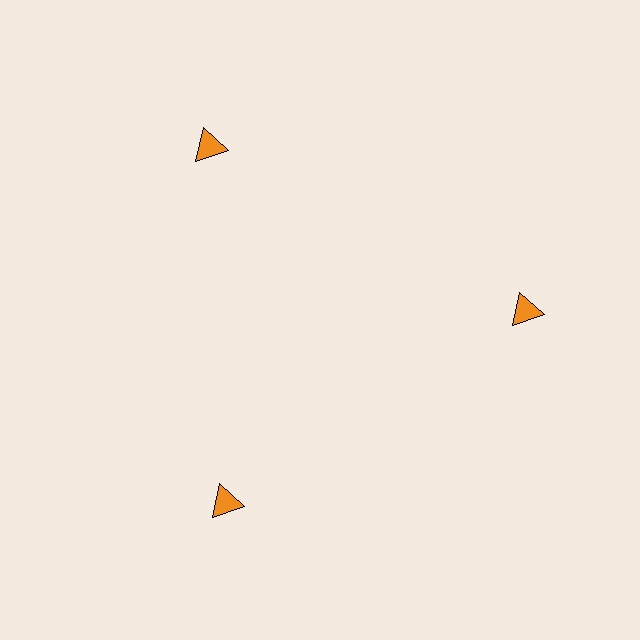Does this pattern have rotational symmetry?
Yes, this pattern has 3-fold rotational symmetry. It looks the same after rotating 120 degrees around the center.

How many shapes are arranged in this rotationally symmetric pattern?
There are 3 shapes, arranged in 3 groups of 1.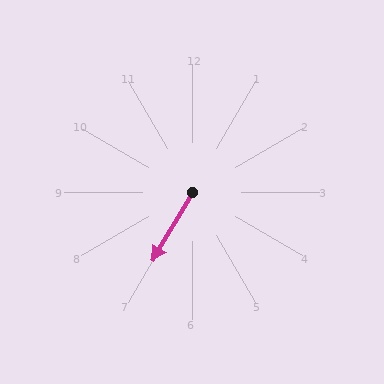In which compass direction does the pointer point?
Southwest.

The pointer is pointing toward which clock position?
Roughly 7 o'clock.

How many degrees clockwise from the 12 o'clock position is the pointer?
Approximately 210 degrees.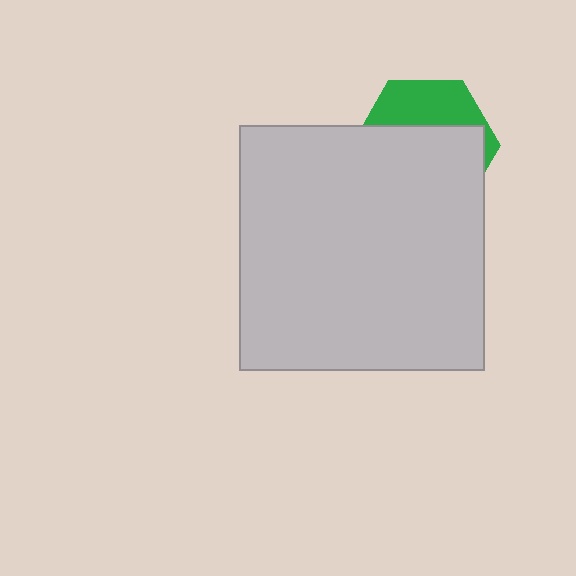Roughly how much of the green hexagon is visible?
A small part of it is visible (roughly 34%).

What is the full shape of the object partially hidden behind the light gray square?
The partially hidden object is a green hexagon.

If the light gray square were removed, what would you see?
You would see the complete green hexagon.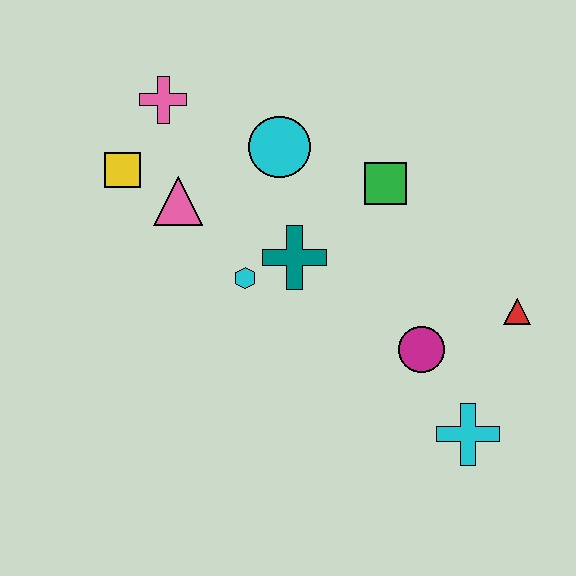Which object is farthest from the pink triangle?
The cyan cross is farthest from the pink triangle.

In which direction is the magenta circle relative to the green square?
The magenta circle is below the green square.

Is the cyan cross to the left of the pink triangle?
No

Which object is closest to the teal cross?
The cyan hexagon is closest to the teal cross.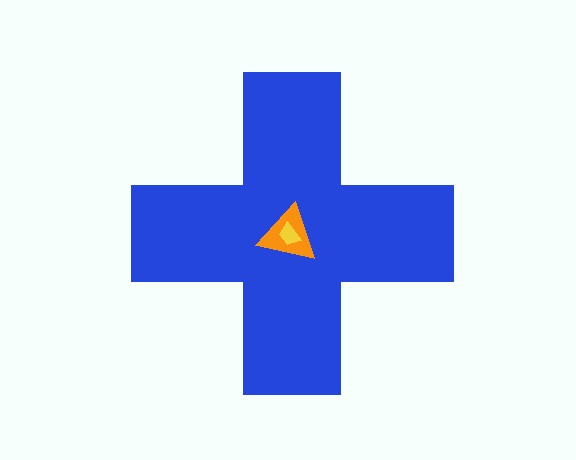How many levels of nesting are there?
3.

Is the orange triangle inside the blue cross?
Yes.